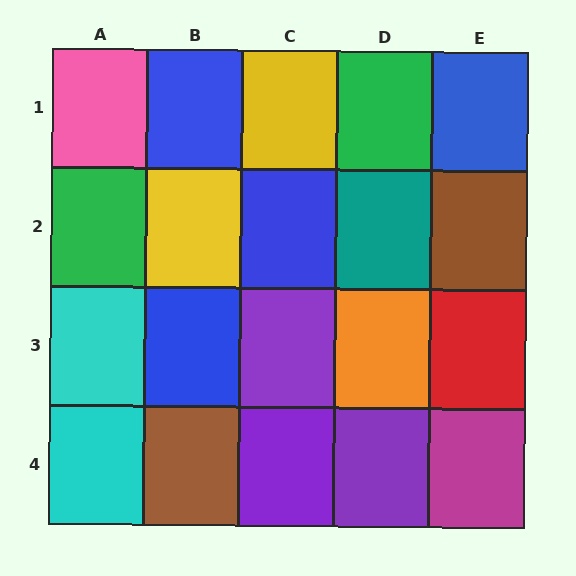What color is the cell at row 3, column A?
Cyan.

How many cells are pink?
1 cell is pink.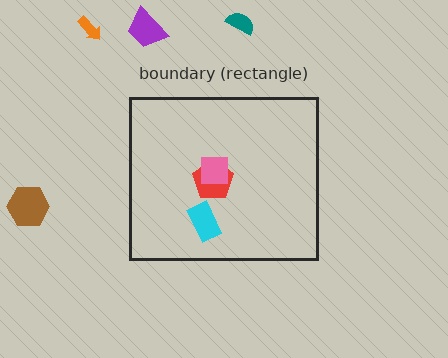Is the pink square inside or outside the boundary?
Inside.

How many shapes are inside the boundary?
3 inside, 4 outside.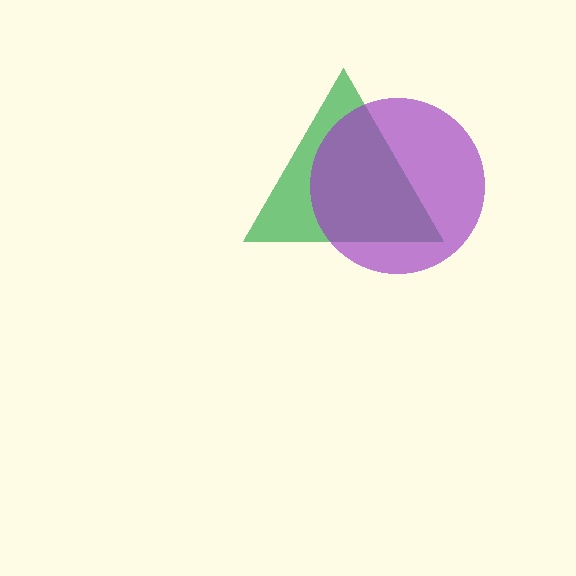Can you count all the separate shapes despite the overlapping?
Yes, there are 2 separate shapes.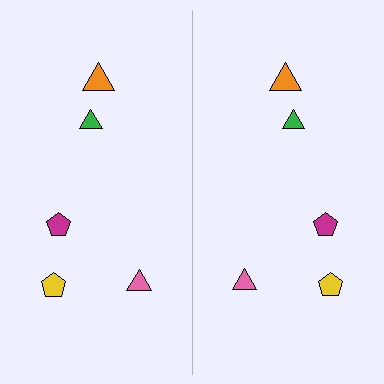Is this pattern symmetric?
Yes, this pattern has bilateral (reflection) symmetry.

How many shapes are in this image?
There are 10 shapes in this image.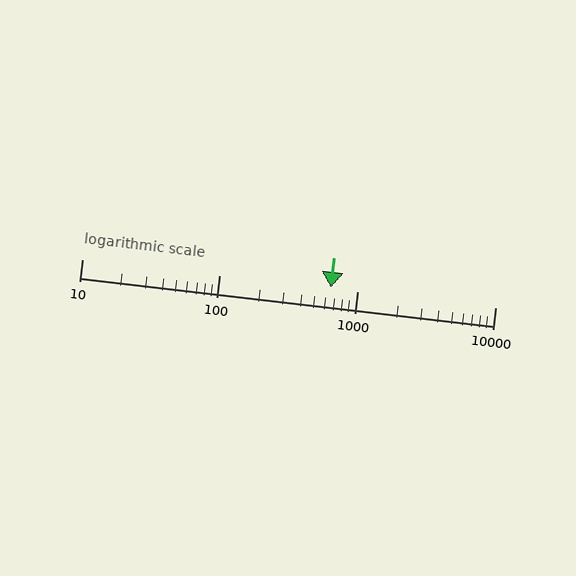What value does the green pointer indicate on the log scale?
The pointer indicates approximately 640.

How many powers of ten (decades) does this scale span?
The scale spans 3 decades, from 10 to 10000.